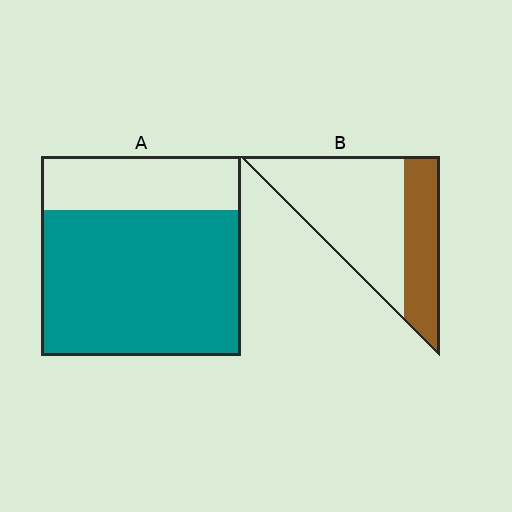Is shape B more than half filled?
No.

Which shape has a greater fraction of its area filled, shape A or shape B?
Shape A.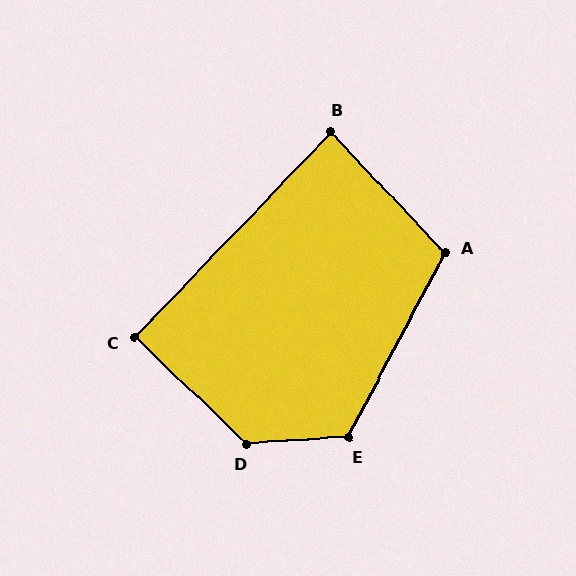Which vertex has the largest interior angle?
D, at approximately 133 degrees.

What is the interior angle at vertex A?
Approximately 109 degrees (obtuse).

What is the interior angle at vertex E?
Approximately 121 degrees (obtuse).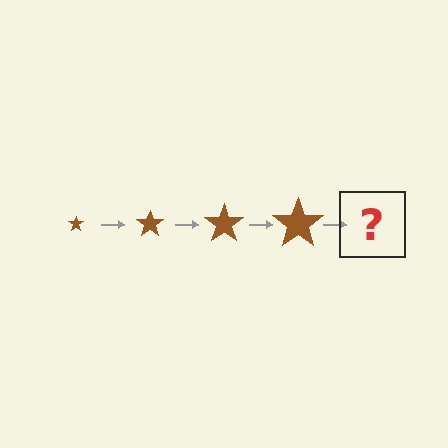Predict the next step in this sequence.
The next step is a brown star, larger than the previous one.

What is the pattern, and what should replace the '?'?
The pattern is that the star gets progressively larger each step. The '?' should be a brown star, larger than the previous one.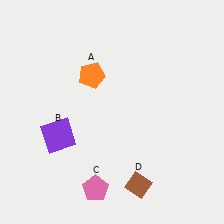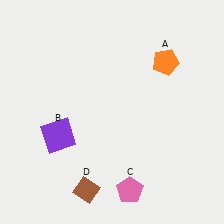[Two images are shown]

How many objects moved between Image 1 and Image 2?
3 objects moved between the two images.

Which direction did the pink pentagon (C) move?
The pink pentagon (C) moved right.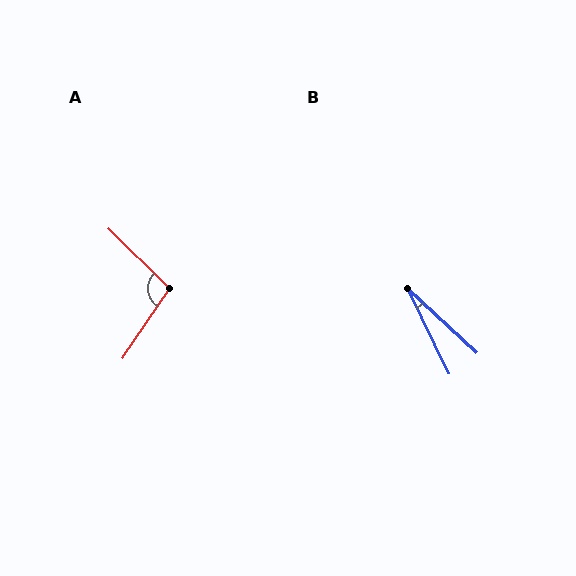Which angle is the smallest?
B, at approximately 22 degrees.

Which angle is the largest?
A, at approximately 101 degrees.